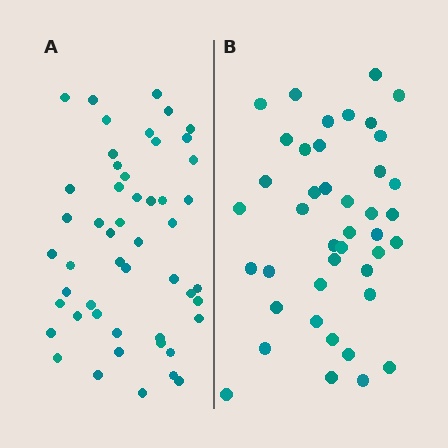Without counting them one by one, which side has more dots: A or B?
Region A (the left region) has more dots.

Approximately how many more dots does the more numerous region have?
Region A has roughly 8 or so more dots than region B.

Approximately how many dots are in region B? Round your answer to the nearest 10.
About 40 dots. (The exact count is 42, which rounds to 40.)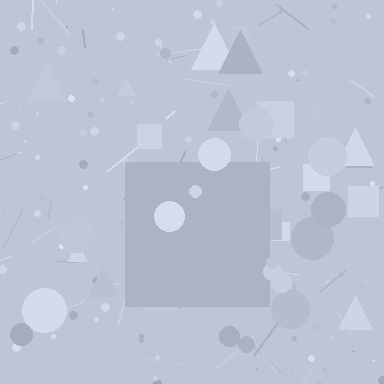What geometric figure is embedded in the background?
A square is embedded in the background.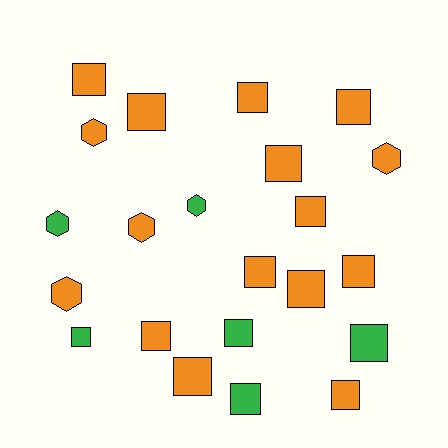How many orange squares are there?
There are 12 orange squares.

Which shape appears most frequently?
Square, with 16 objects.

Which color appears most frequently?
Orange, with 16 objects.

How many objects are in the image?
There are 22 objects.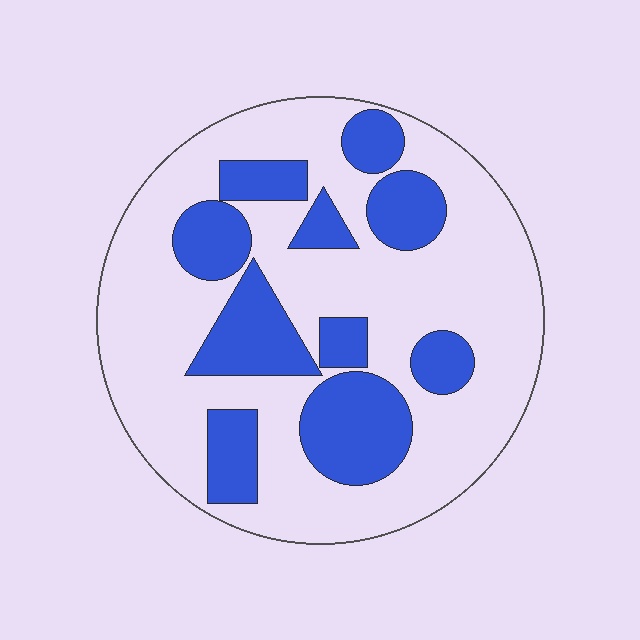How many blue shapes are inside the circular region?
10.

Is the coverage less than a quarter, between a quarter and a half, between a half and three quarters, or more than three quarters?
Between a quarter and a half.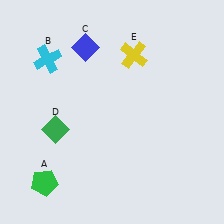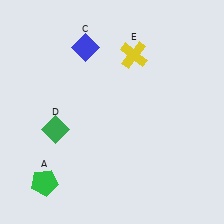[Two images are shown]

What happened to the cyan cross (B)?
The cyan cross (B) was removed in Image 2. It was in the top-left area of Image 1.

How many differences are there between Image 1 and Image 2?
There is 1 difference between the two images.